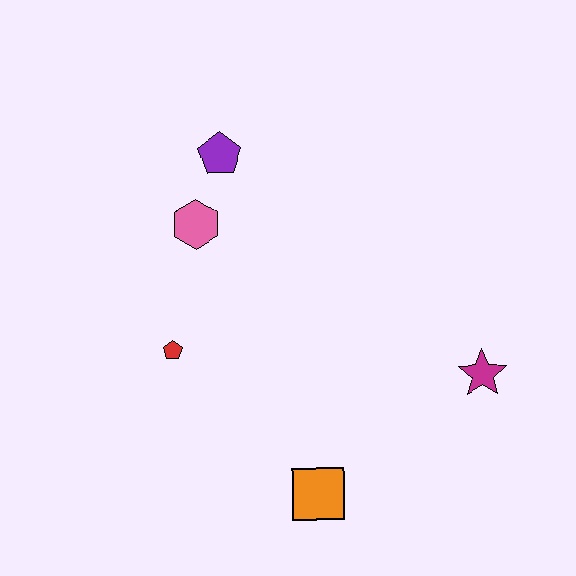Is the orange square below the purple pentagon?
Yes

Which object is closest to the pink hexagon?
The purple pentagon is closest to the pink hexagon.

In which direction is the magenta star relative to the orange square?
The magenta star is to the right of the orange square.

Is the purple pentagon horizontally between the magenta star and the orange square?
No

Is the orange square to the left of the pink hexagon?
No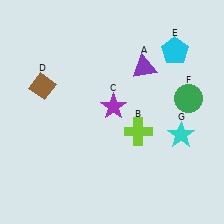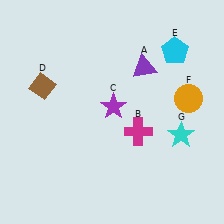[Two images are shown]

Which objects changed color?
B changed from lime to magenta. F changed from green to orange.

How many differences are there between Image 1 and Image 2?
There are 2 differences between the two images.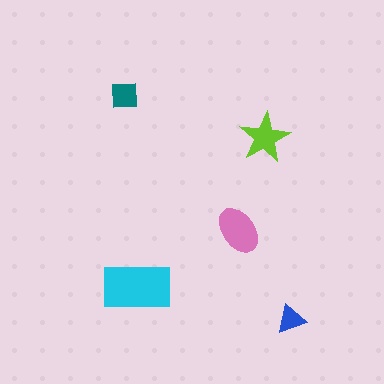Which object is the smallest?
The blue triangle.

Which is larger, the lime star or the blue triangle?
The lime star.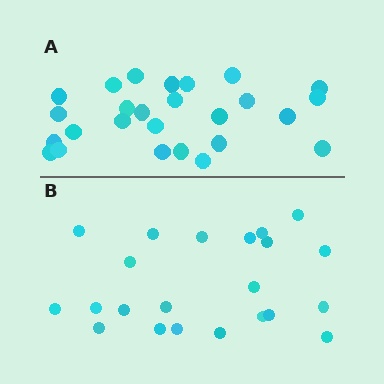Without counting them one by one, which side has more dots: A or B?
Region A (the top region) has more dots.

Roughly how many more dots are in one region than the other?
Region A has about 4 more dots than region B.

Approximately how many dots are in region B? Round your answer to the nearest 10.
About 20 dots. (The exact count is 22, which rounds to 20.)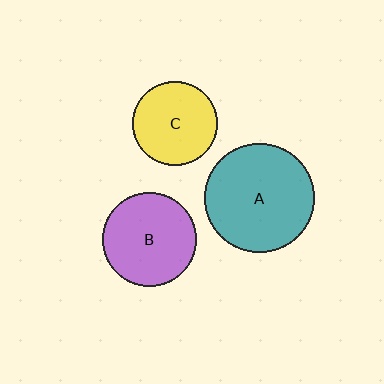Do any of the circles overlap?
No, none of the circles overlap.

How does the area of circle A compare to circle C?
Approximately 1.7 times.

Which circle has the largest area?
Circle A (teal).